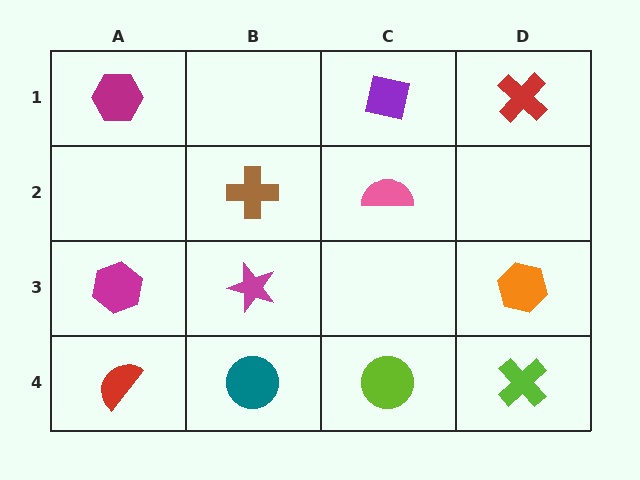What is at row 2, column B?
A brown cross.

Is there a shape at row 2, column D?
No, that cell is empty.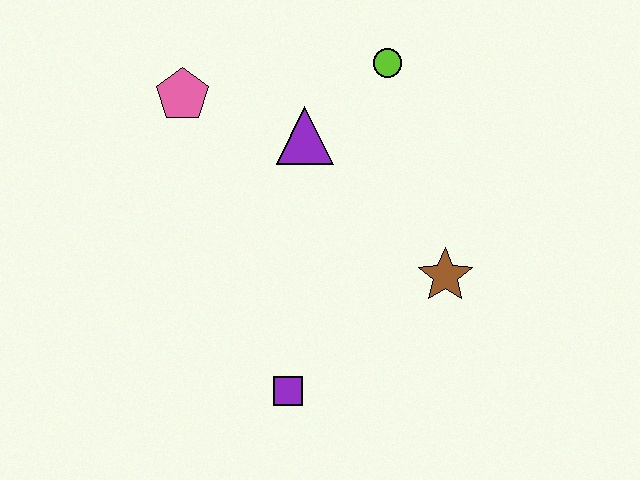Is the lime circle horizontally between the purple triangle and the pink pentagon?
No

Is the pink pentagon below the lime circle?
Yes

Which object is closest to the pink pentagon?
The purple triangle is closest to the pink pentagon.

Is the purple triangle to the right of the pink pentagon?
Yes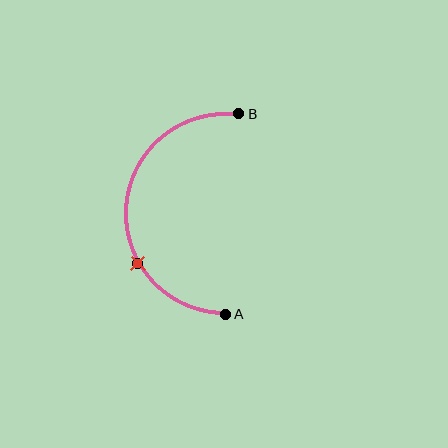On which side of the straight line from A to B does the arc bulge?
The arc bulges to the left of the straight line connecting A and B.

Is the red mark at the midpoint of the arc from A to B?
No. The red mark lies on the arc but is closer to endpoint A. The arc midpoint would be at the point on the curve equidistant along the arc from both A and B.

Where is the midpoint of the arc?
The arc midpoint is the point on the curve farthest from the straight line joining A and B. It sits to the left of that line.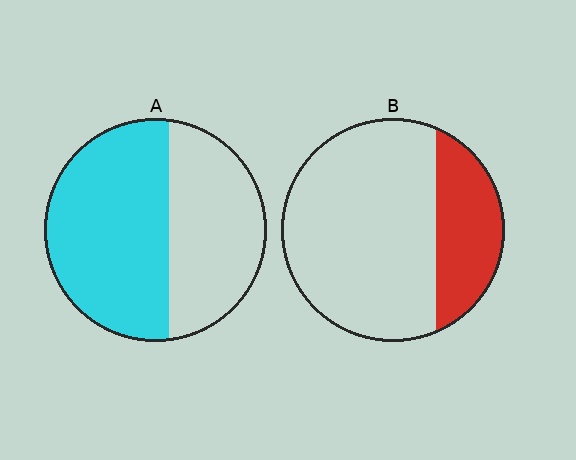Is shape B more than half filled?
No.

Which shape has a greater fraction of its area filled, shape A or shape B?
Shape A.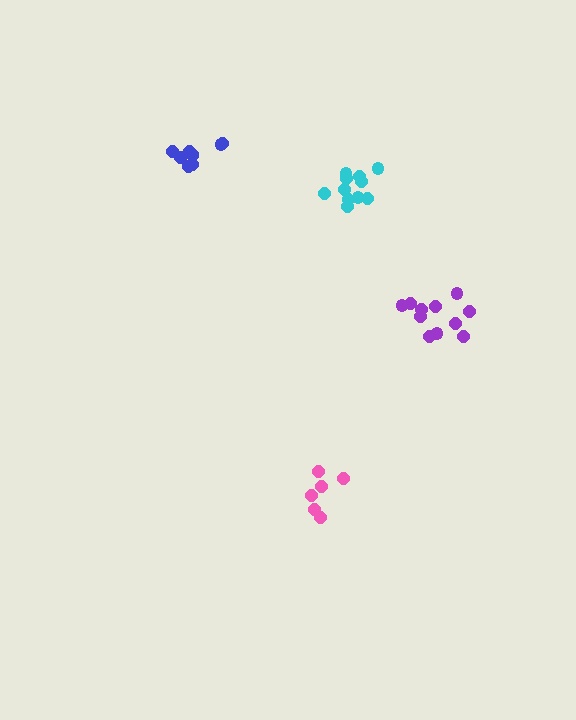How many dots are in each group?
Group 1: 9 dots, Group 2: 11 dots, Group 3: 6 dots, Group 4: 11 dots (37 total).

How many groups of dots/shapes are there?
There are 4 groups.